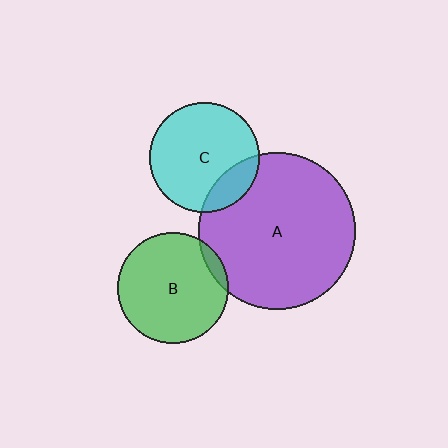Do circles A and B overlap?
Yes.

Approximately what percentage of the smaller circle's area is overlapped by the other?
Approximately 5%.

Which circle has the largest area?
Circle A (purple).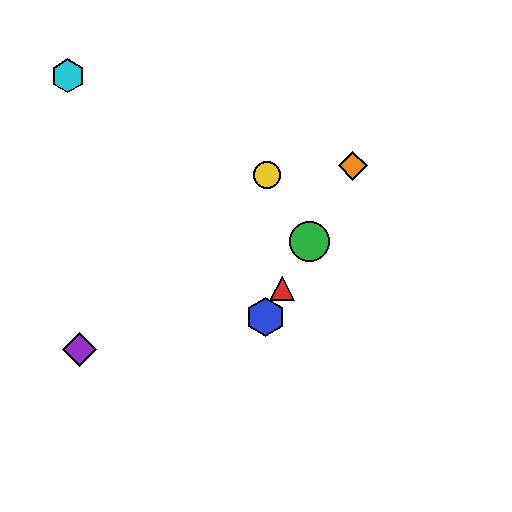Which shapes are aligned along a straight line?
The red triangle, the blue hexagon, the green circle, the orange diamond are aligned along a straight line.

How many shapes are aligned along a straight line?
4 shapes (the red triangle, the blue hexagon, the green circle, the orange diamond) are aligned along a straight line.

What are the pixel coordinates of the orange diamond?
The orange diamond is at (353, 166).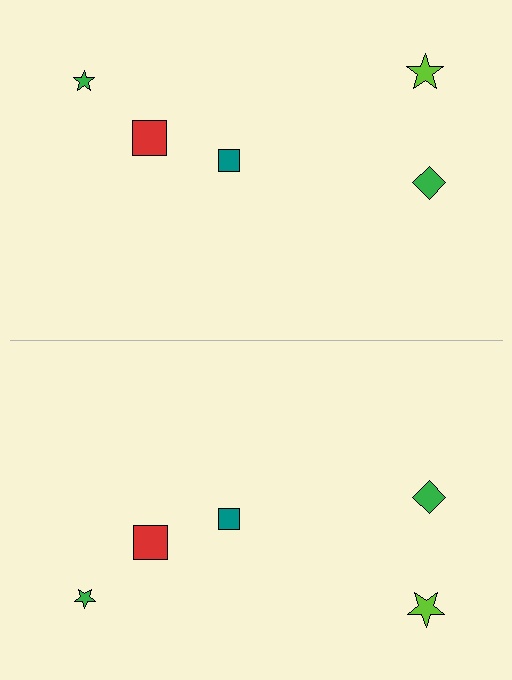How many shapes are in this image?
There are 10 shapes in this image.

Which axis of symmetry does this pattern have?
The pattern has a horizontal axis of symmetry running through the center of the image.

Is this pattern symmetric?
Yes, this pattern has bilateral (reflection) symmetry.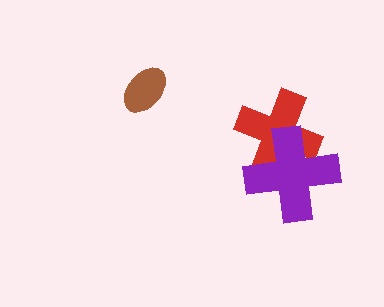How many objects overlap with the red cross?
1 object overlaps with the red cross.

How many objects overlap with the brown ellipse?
0 objects overlap with the brown ellipse.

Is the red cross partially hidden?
Yes, it is partially covered by another shape.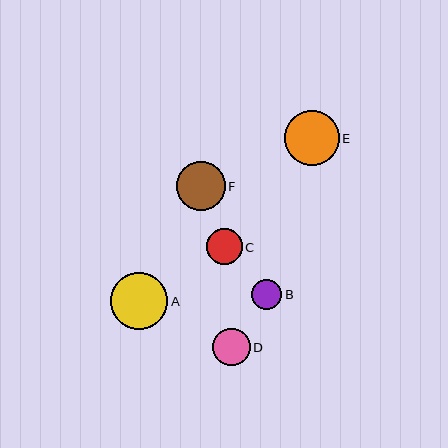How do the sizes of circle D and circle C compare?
Circle D and circle C are approximately the same size.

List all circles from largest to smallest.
From largest to smallest: A, E, F, D, C, B.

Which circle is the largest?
Circle A is the largest with a size of approximately 58 pixels.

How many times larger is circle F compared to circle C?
Circle F is approximately 1.4 times the size of circle C.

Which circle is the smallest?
Circle B is the smallest with a size of approximately 30 pixels.